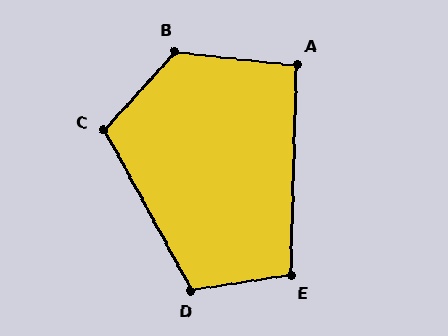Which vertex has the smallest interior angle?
A, at approximately 95 degrees.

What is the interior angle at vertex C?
Approximately 109 degrees (obtuse).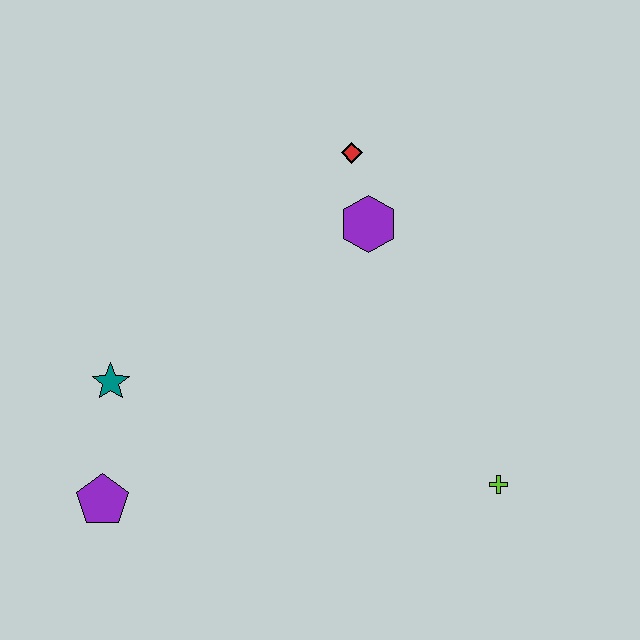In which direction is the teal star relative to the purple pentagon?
The teal star is above the purple pentagon.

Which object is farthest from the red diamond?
The purple pentagon is farthest from the red diamond.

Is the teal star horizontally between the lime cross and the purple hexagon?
No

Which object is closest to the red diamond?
The purple hexagon is closest to the red diamond.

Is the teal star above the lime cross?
Yes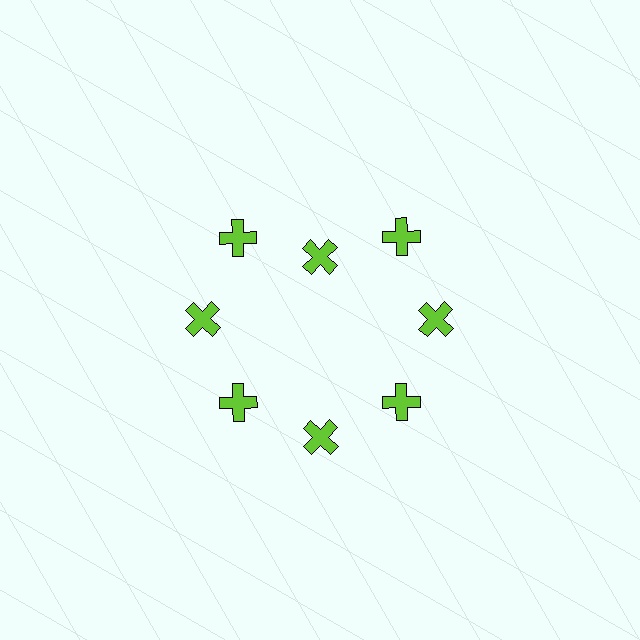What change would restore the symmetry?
The symmetry would be restored by moving it outward, back onto the ring so that all 8 crosses sit at equal angles and equal distance from the center.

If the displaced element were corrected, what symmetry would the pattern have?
It would have 8-fold rotational symmetry — the pattern would map onto itself every 45 degrees.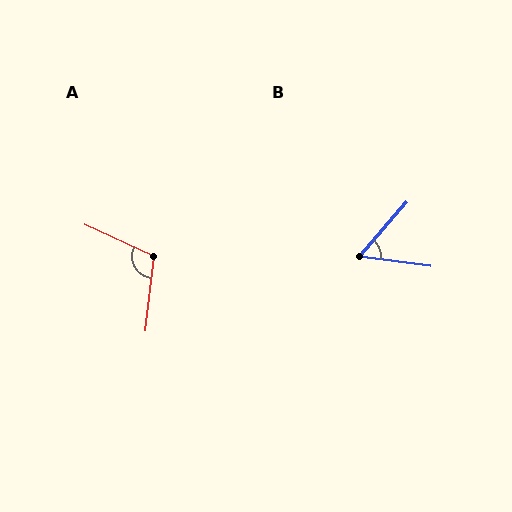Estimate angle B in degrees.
Approximately 57 degrees.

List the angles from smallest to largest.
B (57°), A (108°).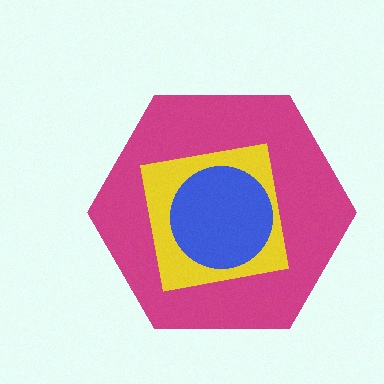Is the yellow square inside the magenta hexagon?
Yes.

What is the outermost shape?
The magenta hexagon.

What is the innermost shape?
The blue circle.